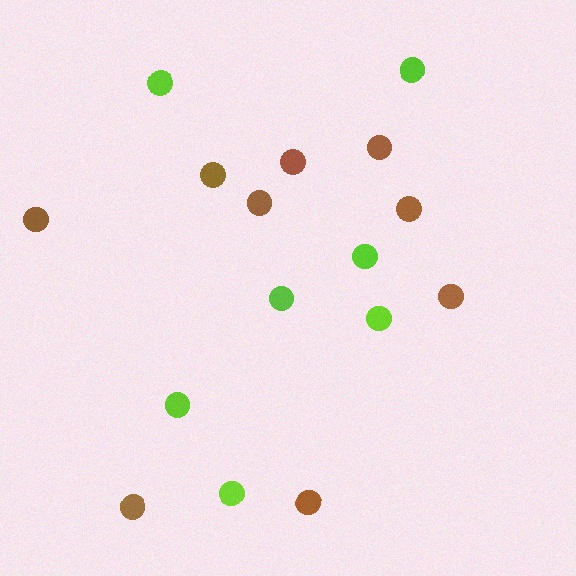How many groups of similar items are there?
There are 2 groups: one group of lime circles (7) and one group of brown circles (9).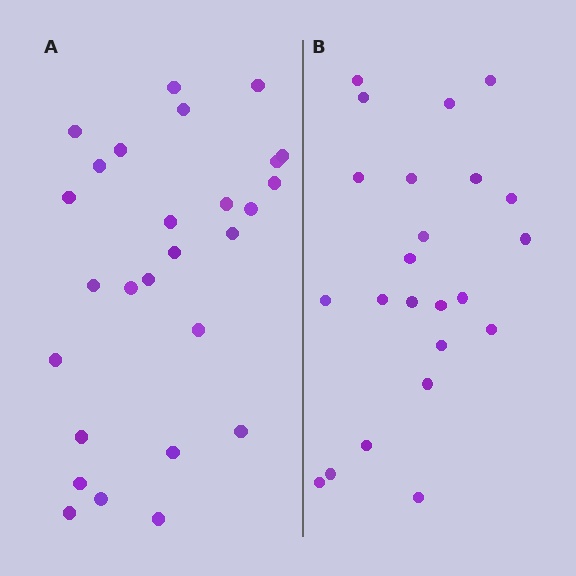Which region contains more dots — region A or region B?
Region A (the left region) has more dots.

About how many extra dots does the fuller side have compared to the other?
Region A has about 4 more dots than region B.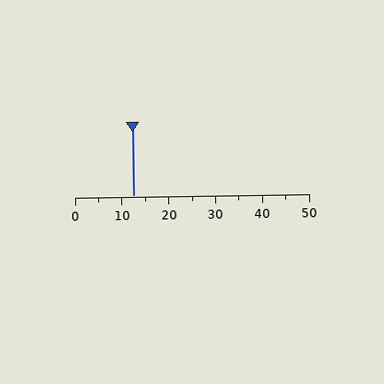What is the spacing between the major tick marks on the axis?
The major ticks are spaced 10 apart.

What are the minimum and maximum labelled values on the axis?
The axis runs from 0 to 50.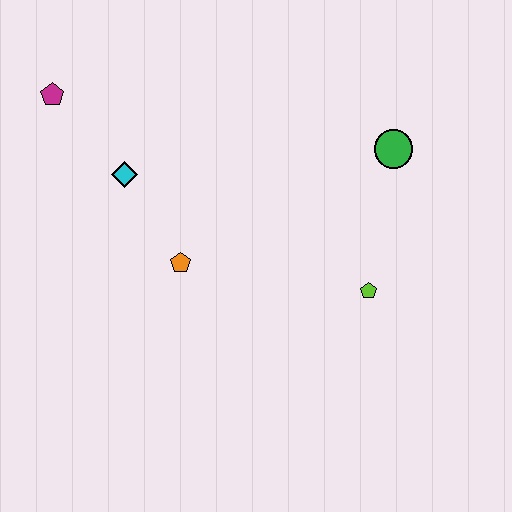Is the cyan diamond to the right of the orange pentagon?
No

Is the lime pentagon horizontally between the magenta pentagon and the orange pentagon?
No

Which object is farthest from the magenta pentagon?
The lime pentagon is farthest from the magenta pentagon.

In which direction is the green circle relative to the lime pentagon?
The green circle is above the lime pentagon.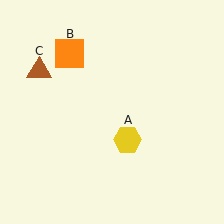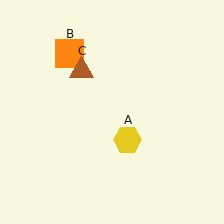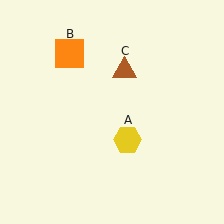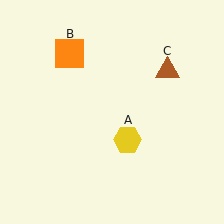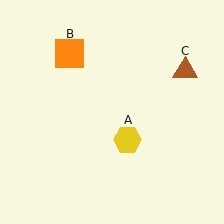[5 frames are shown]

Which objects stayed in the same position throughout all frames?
Yellow hexagon (object A) and orange square (object B) remained stationary.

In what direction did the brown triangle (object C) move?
The brown triangle (object C) moved right.